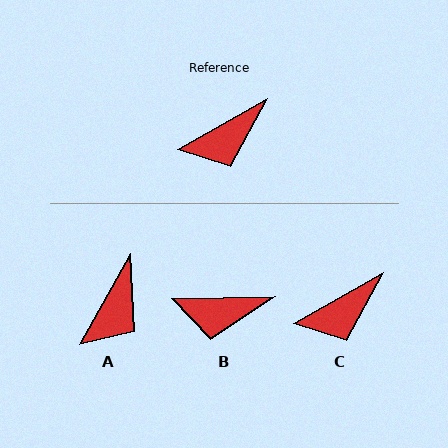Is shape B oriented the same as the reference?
No, it is off by about 29 degrees.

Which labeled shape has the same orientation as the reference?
C.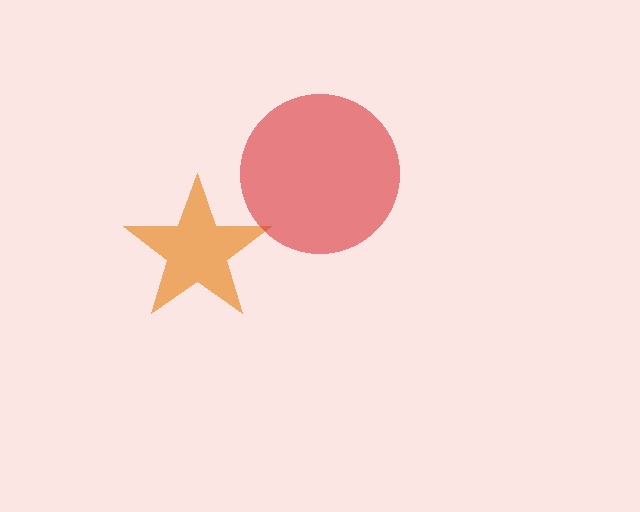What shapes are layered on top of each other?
The layered shapes are: an orange star, a red circle.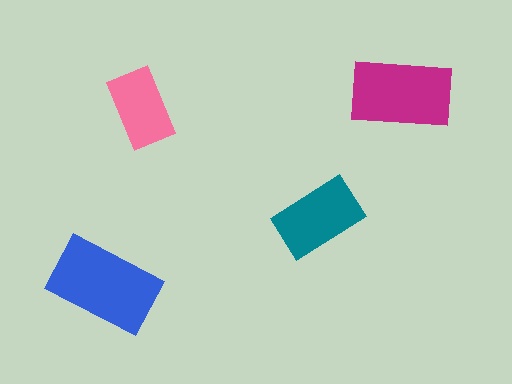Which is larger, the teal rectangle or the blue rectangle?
The blue one.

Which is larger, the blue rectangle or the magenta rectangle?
The blue one.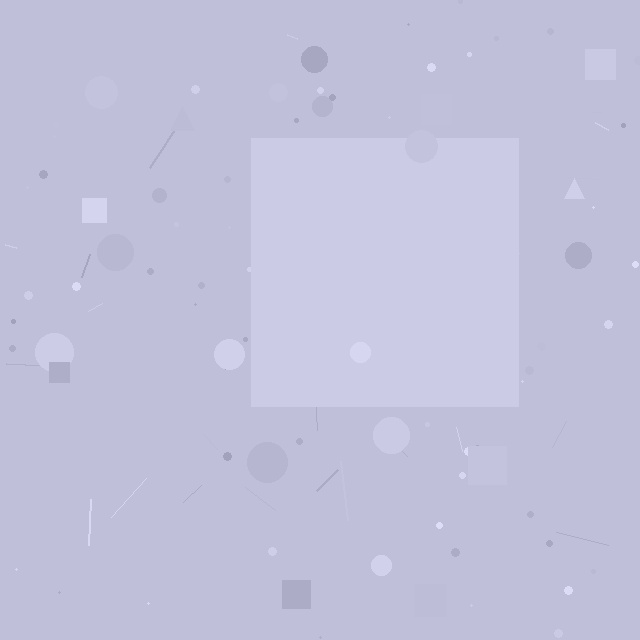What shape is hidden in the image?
A square is hidden in the image.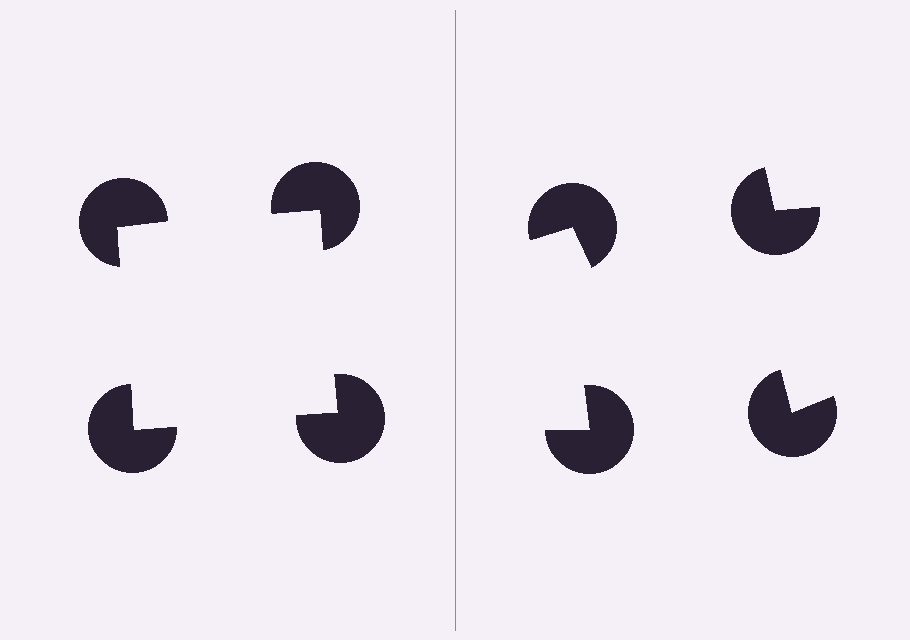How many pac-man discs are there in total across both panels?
8 — 4 on each side.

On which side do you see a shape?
An illusory square appears on the left side. On the right side the wedge cuts are rotated, so no coherent shape forms.